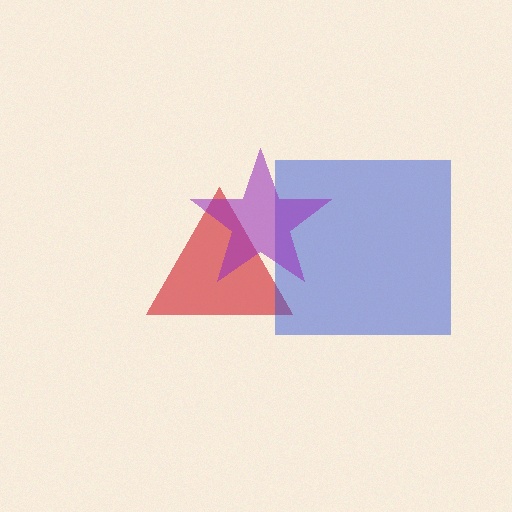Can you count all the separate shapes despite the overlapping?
Yes, there are 3 separate shapes.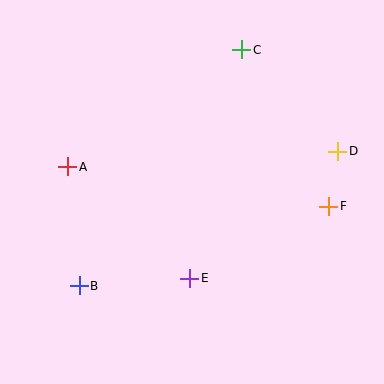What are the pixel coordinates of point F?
Point F is at (329, 206).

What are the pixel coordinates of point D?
Point D is at (338, 151).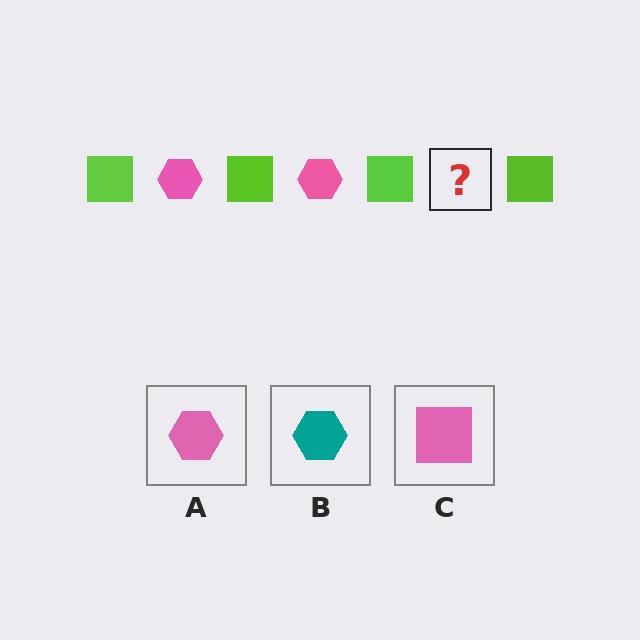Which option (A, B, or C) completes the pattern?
A.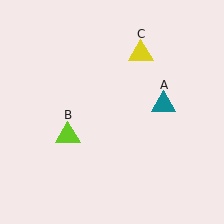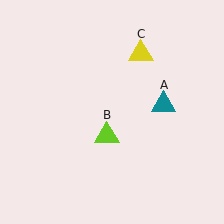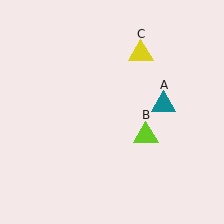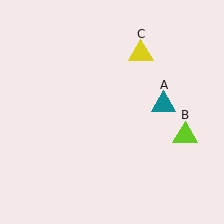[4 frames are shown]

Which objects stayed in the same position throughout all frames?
Teal triangle (object A) and yellow triangle (object C) remained stationary.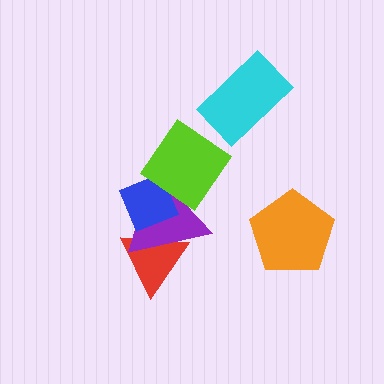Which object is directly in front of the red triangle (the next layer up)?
The purple triangle is directly in front of the red triangle.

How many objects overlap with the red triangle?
2 objects overlap with the red triangle.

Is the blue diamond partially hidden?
Yes, it is partially covered by another shape.